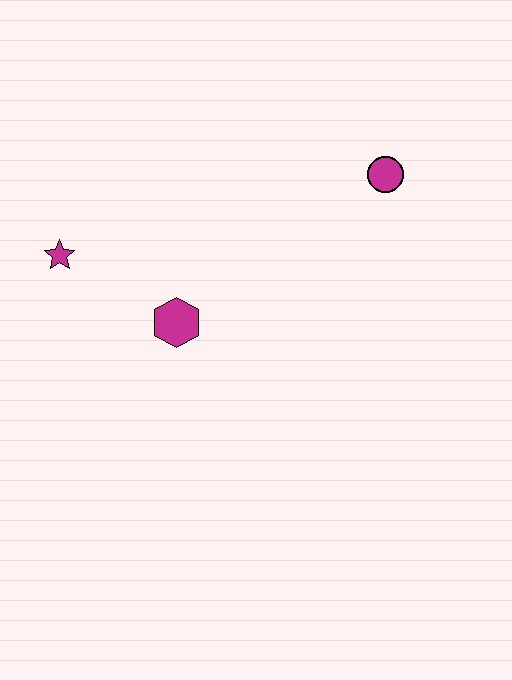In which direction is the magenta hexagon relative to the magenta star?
The magenta hexagon is to the right of the magenta star.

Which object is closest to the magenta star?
The magenta hexagon is closest to the magenta star.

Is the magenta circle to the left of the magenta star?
No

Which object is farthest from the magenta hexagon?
The magenta circle is farthest from the magenta hexagon.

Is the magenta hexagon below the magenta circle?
Yes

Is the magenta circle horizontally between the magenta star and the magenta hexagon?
No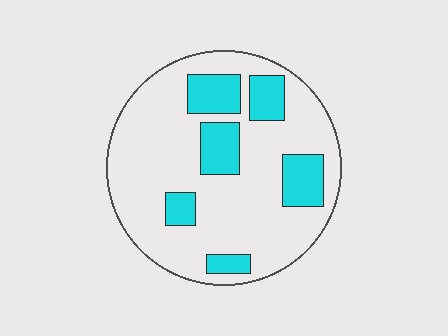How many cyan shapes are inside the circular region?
6.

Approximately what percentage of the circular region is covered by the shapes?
Approximately 25%.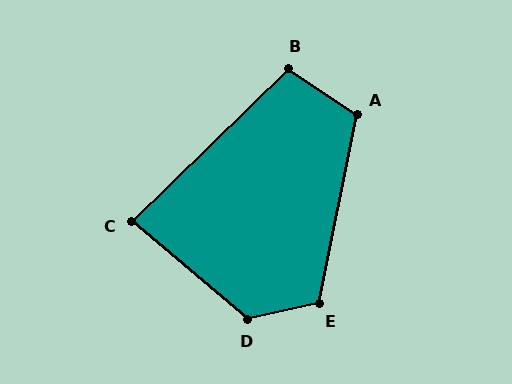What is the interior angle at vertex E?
Approximately 114 degrees (obtuse).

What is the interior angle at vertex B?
Approximately 102 degrees (obtuse).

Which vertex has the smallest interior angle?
C, at approximately 84 degrees.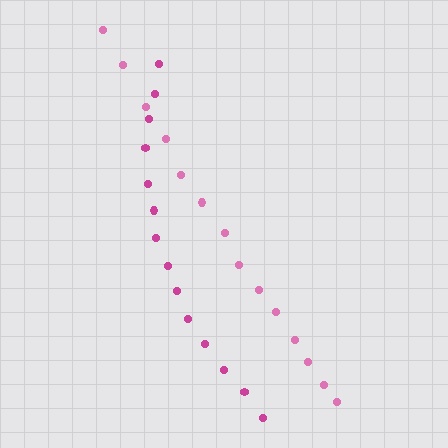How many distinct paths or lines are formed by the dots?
There are 2 distinct paths.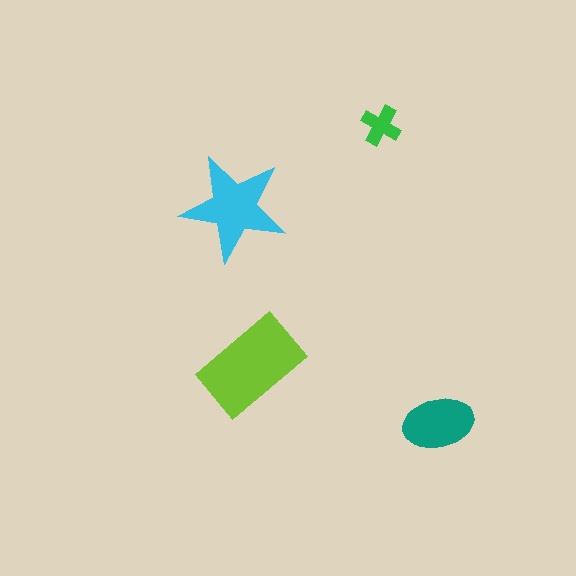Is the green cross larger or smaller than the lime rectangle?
Smaller.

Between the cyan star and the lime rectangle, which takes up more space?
The lime rectangle.